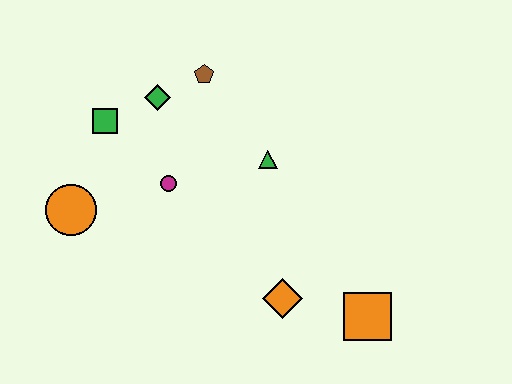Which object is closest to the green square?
The green diamond is closest to the green square.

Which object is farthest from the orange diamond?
The green square is farthest from the orange diamond.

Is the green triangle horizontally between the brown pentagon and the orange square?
Yes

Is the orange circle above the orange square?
Yes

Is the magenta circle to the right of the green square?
Yes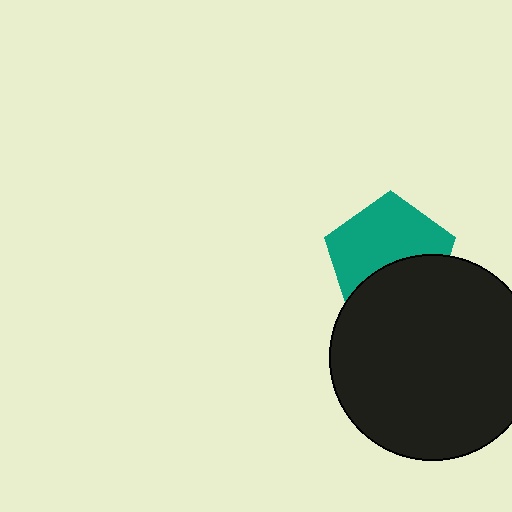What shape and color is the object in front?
The object in front is a black circle.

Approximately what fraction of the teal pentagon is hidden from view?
Roughly 40% of the teal pentagon is hidden behind the black circle.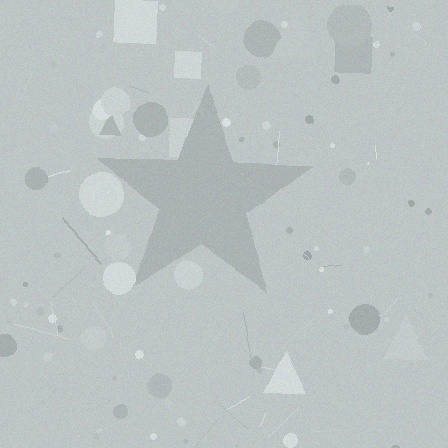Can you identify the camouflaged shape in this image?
The camouflaged shape is a star.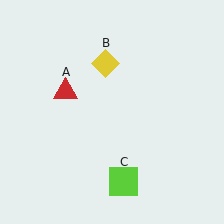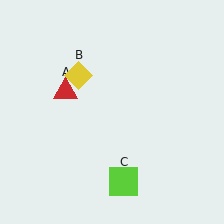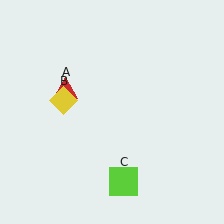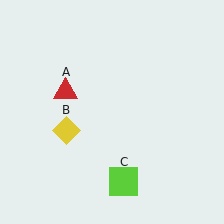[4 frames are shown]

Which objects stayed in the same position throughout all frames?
Red triangle (object A) and lime square (object C) remained stationary.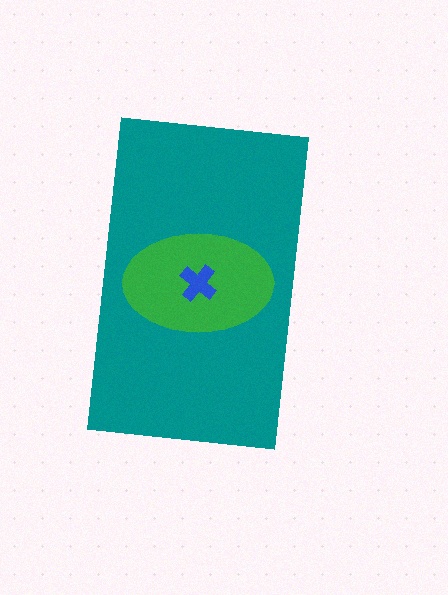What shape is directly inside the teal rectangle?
The green ellipse.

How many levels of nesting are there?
3.